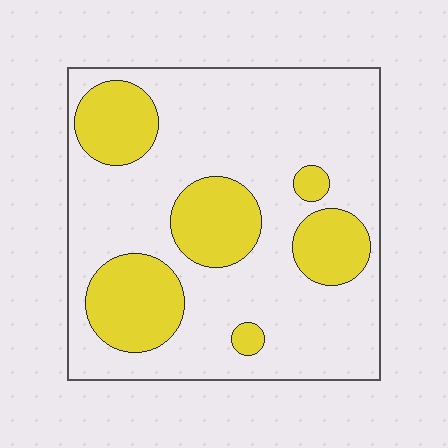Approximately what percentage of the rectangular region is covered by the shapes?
Approximately 25%.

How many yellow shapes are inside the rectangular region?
6.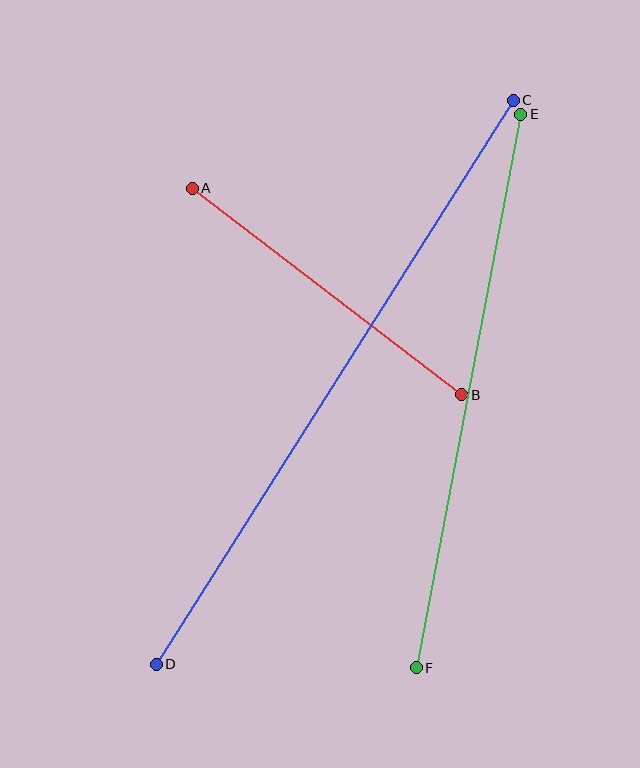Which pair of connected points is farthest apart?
Points C and D are farthest apart.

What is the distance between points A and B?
The distance is approximately 340 pixels.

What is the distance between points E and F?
The distance is approximately 563 pixels.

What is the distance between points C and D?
The distance is approximately 668 pixels.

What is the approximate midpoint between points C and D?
The midpoint is at approximately (335, 382) pixels.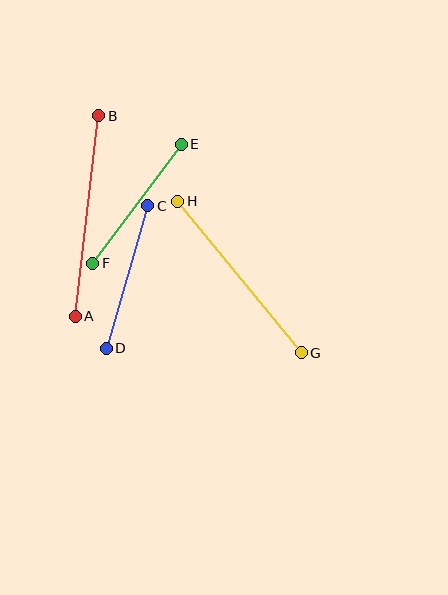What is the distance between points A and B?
The distance is approximately 201 pixels.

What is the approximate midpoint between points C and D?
The midpoint is at approximately (127, 277) pixels.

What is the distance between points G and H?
The distance is approximately 195 pixels.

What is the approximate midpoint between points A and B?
The midpoint is at approximately (87, 216) pixels.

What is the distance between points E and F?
The distance is approximately 148 pixels.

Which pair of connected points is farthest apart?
Points A and B are farthest apart.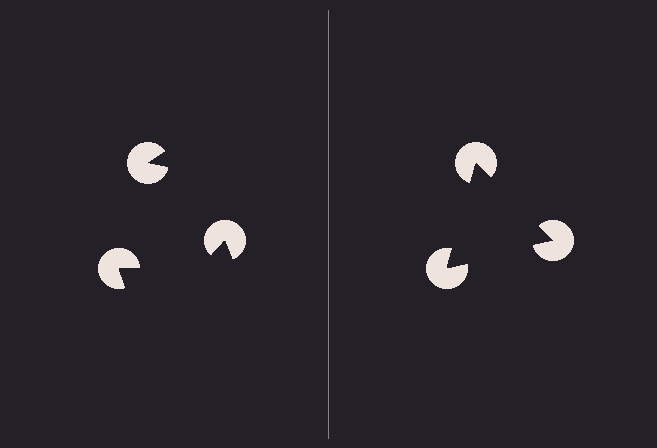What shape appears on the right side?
An illusory triangle.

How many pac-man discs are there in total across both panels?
6 — 3 on each side.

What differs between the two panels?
The pac-man discs are positioned identically on both sides; only the wedge orientations differ. On the right they align to a triangle; on the left they are misaligned.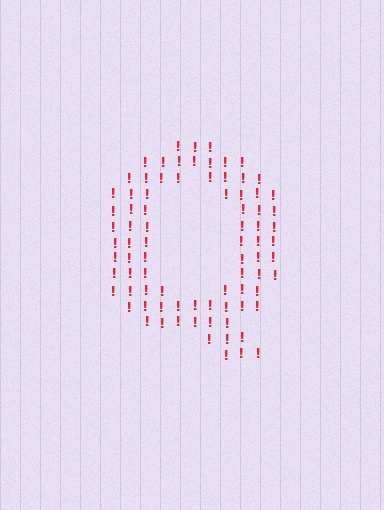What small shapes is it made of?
It is made of small exclamation marks.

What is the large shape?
The large shape is the letter Q.